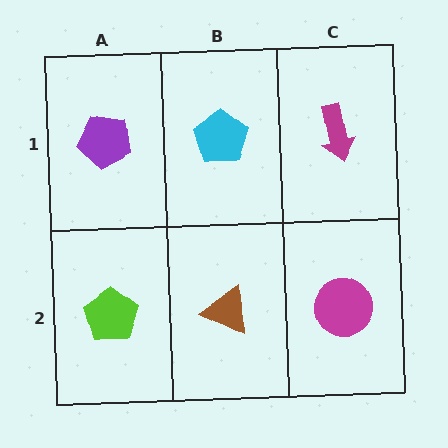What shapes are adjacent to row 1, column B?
A brown triangle (row 2, column B), a purple pentagon (row 1, column A), a magenta arrow (row 1, column C).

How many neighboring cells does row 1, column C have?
2.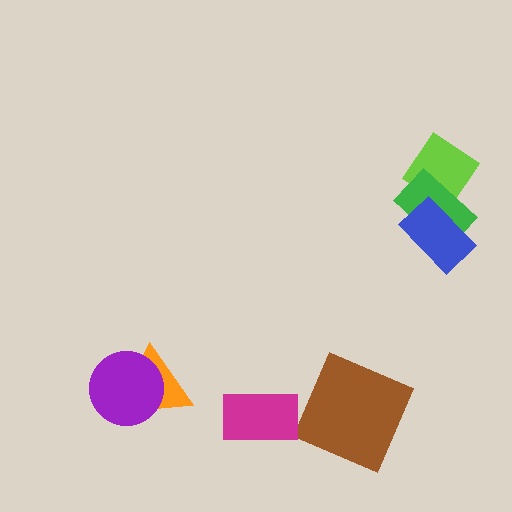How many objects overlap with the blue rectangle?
1 object overlaps with the blue rectangle.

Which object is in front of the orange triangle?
The purple circle is in front of the orange triangle.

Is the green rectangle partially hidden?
Yes, it is partially covered by another shape.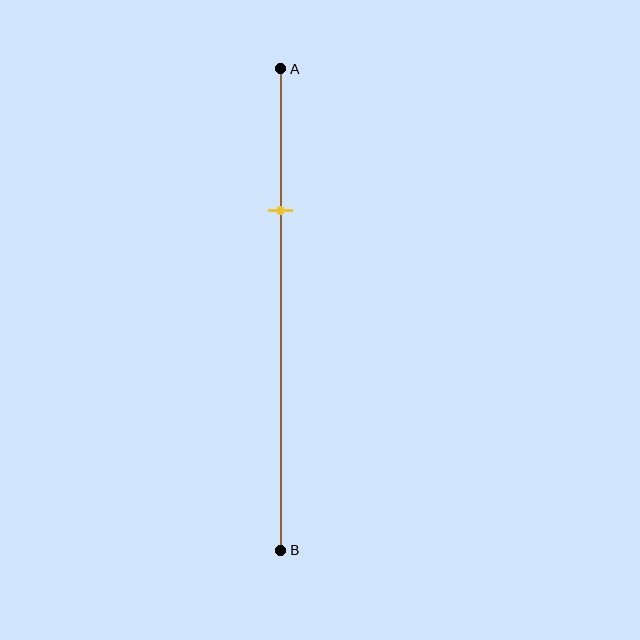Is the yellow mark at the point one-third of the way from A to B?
No, the mark is at about 30% from A, not at the 33% one-third point.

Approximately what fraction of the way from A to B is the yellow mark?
The yellow mark is approximately 30% of the way from A to B.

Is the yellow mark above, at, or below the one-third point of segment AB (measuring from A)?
The yellow mark is above the one-third point of segment AB.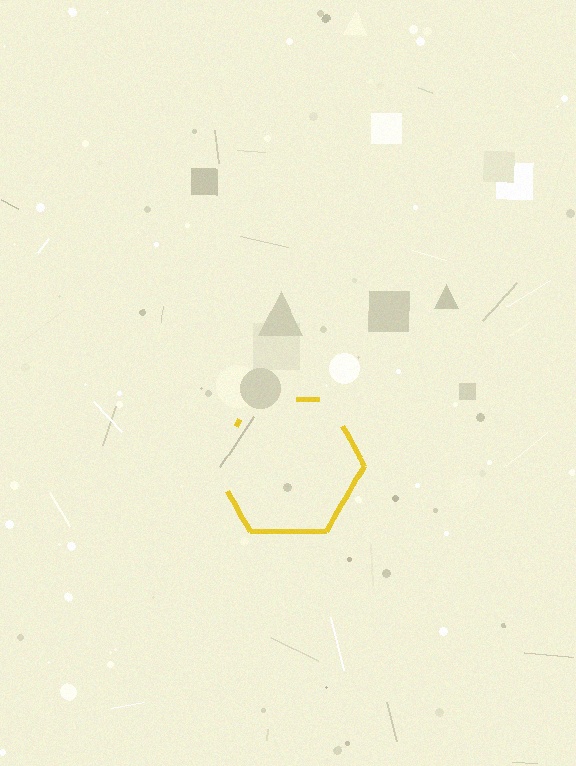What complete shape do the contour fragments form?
The contour fragments form a hexagon.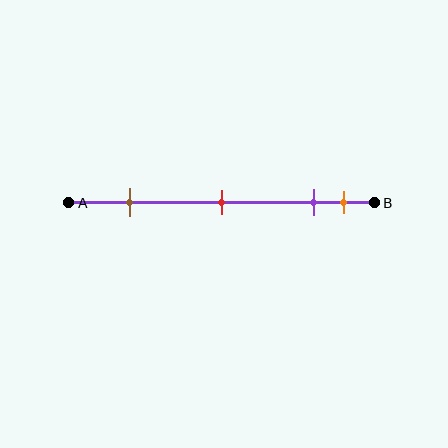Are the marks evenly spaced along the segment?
No, the marks are not evenly spaced.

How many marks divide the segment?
There are 4 marks dividing the segment.